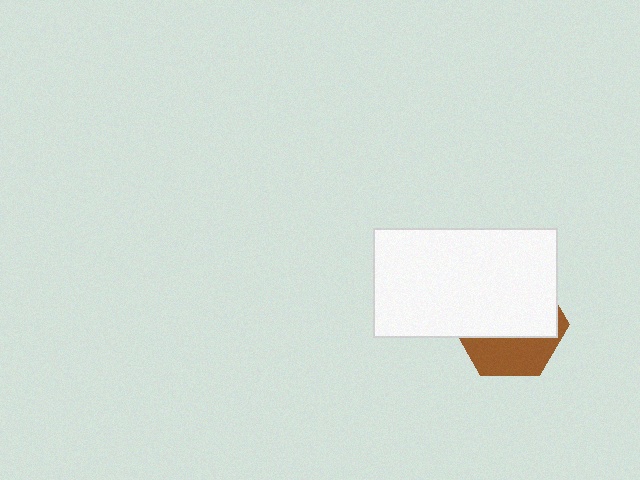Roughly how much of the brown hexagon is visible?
A small part of it is visible (roughly 37%).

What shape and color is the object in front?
The object in front is a white rectangle.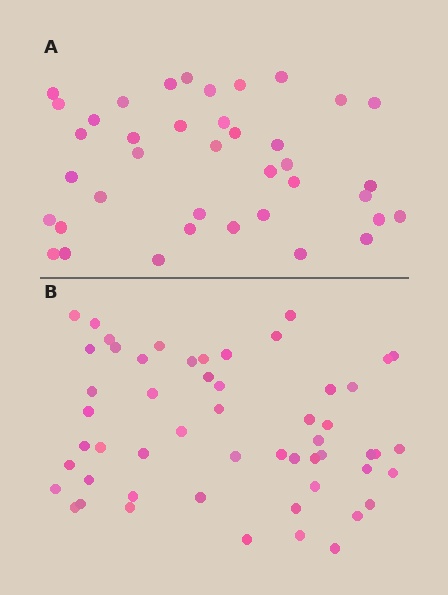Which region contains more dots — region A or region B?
Region B (the bottom region) has more dots.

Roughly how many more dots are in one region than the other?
Region B has approximately 15 more dots than region A.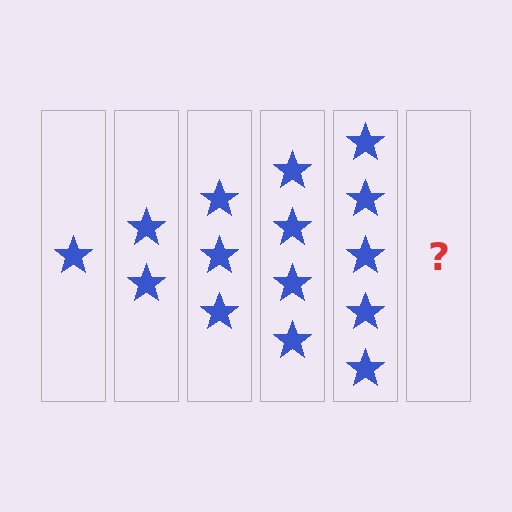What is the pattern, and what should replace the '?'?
The pattern is that each step adds one more star. The '?' should be 6 stars.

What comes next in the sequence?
The next element should be 6 stars.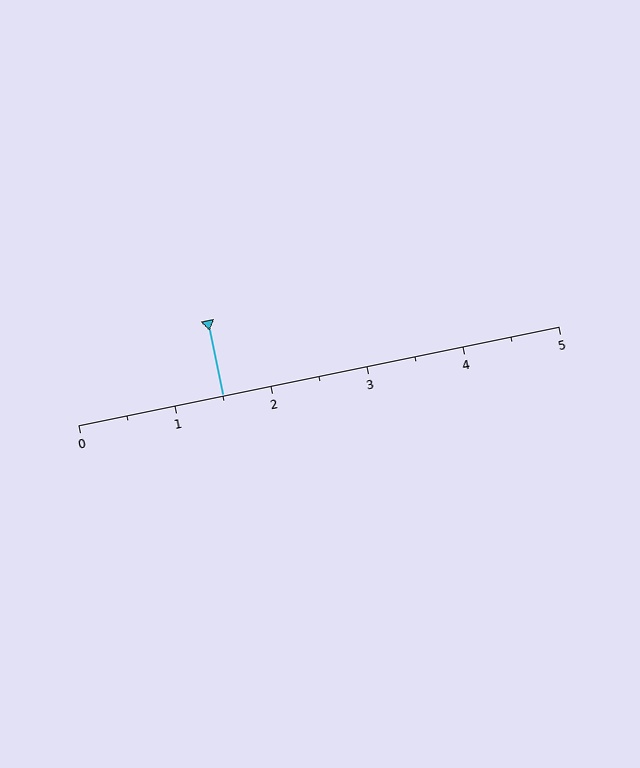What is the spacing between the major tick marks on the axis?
The major ticks are spaced 1 apart.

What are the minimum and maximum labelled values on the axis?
The axis runs from 0 to 5.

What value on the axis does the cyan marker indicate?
The marker indicates approximately 1.5.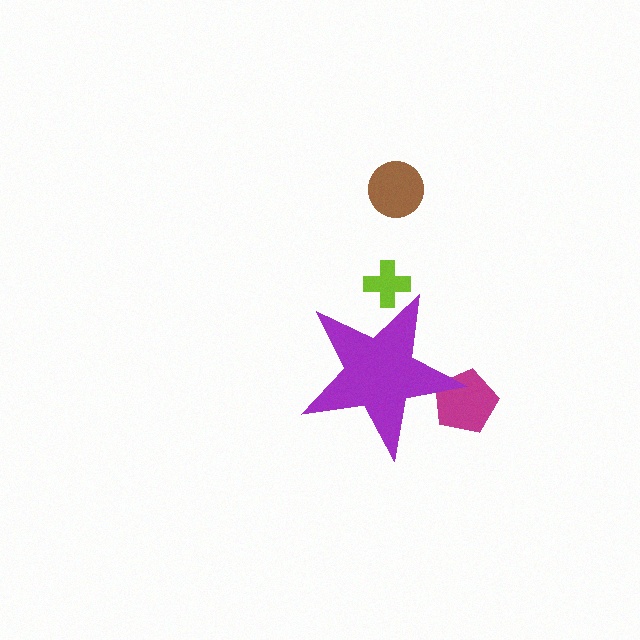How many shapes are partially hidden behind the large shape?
2 shapes are partially hidden.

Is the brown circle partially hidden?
No, the brown circle is fully visible.